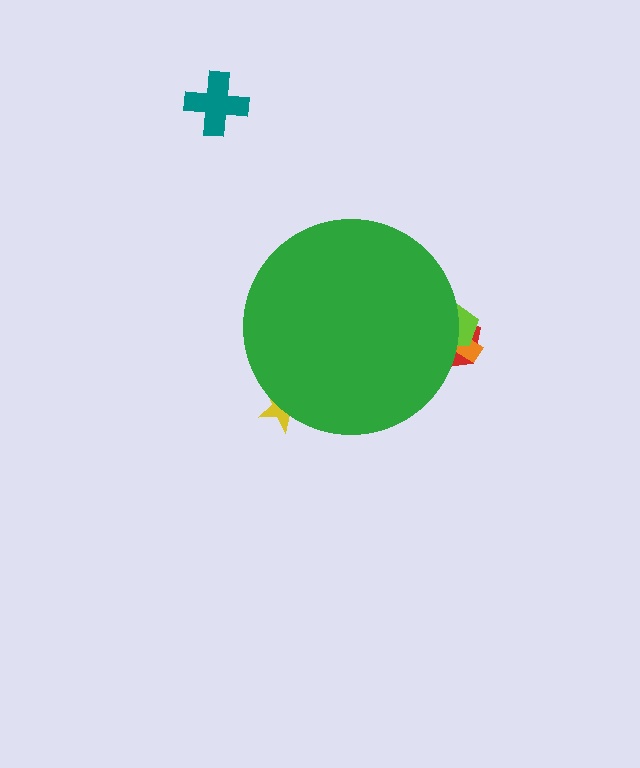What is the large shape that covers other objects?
A green circle.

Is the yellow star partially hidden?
Yes, the yellow star is partially hidden behind the green circle.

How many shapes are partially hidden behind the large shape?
4 shapes are partially hidden.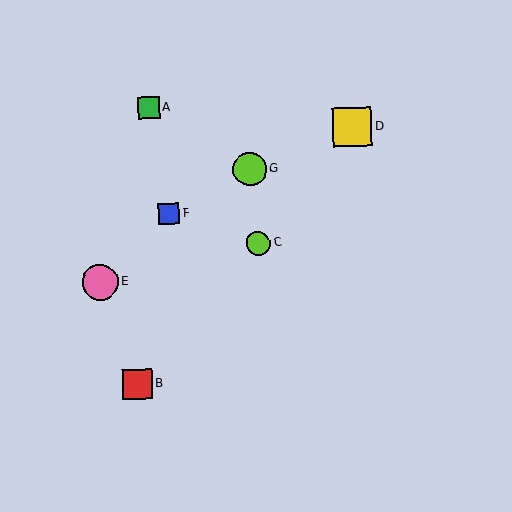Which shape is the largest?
The yellow square (labeled D) is the largest.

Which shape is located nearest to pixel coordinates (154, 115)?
The green square (labeled A) at (149, 107) is nearest to that location.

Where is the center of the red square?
The center of the red square is at (137, 384).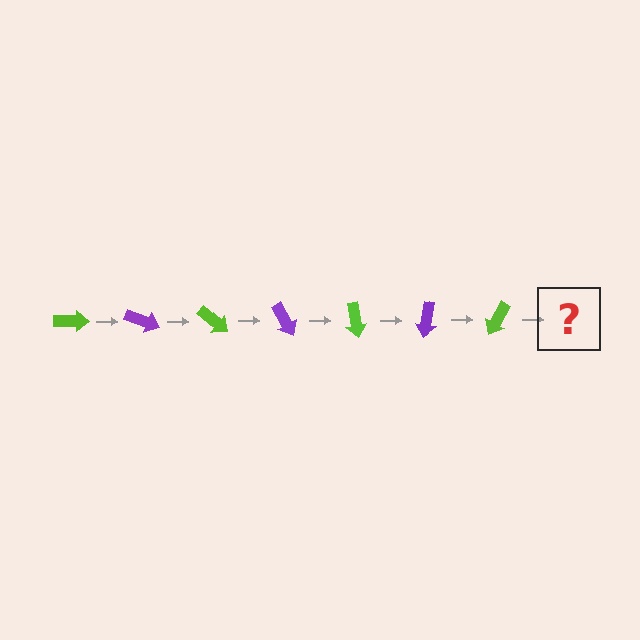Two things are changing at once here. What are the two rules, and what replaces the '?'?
The two rules are that it rotates 20 degrees each step and the color cycles through lime and purple. The '?' should be a purple arrow, rotated 140 degrees from the start.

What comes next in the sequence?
The next element should be a purple arrow, rotated 140 degrees from the start.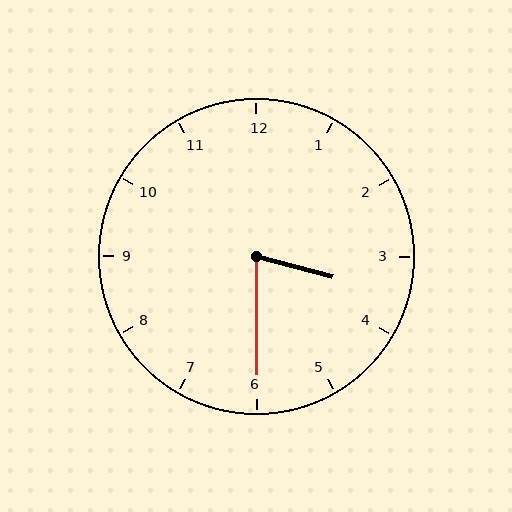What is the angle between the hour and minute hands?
Approximately 75 degrees.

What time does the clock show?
3:30.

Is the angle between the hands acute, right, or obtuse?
It is acute.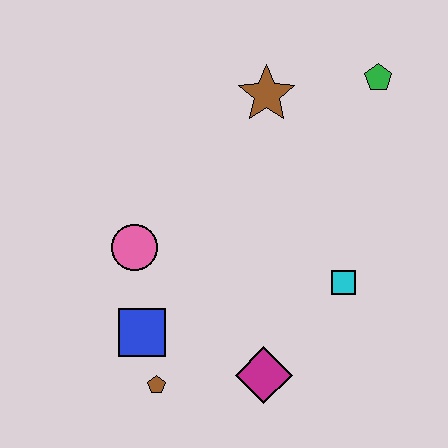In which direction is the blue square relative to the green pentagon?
The blue square is below the green pentagon.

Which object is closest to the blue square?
The brown pentagon is closest to the blue square.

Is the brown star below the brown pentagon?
No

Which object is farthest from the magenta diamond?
The green pentagon is farthest from the magenta diamond.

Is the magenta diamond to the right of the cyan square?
No